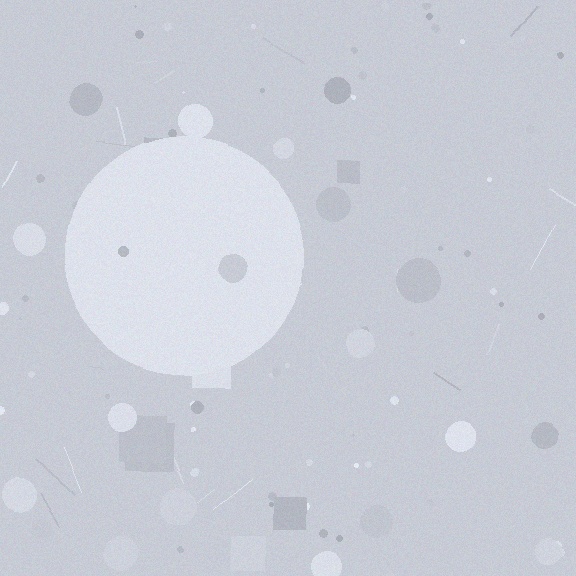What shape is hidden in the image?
A circle is hidden in the image.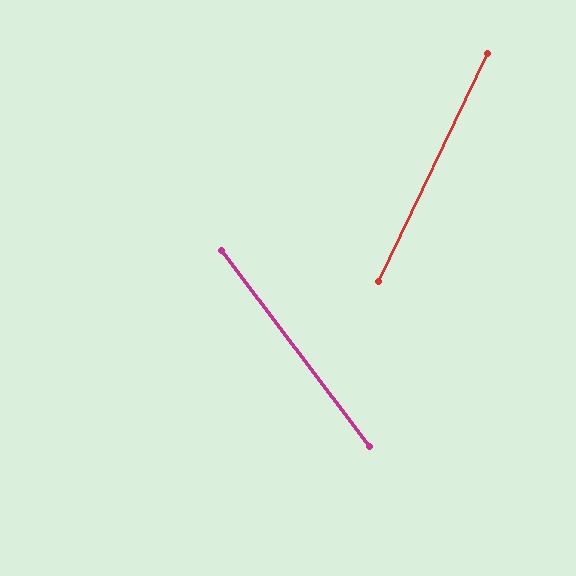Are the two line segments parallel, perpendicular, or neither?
Neither parallel nor perpendicular — they differ by about 63°.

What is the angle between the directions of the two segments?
Approximately 63 degrees.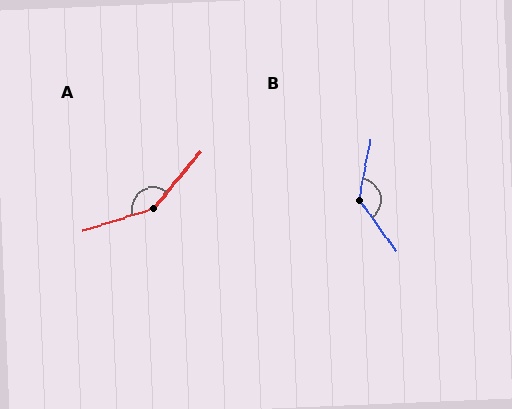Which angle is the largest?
A, at approximately 147 degrees.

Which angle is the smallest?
B, at approximately 133 degrees.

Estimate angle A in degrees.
Approximately 147 degrees.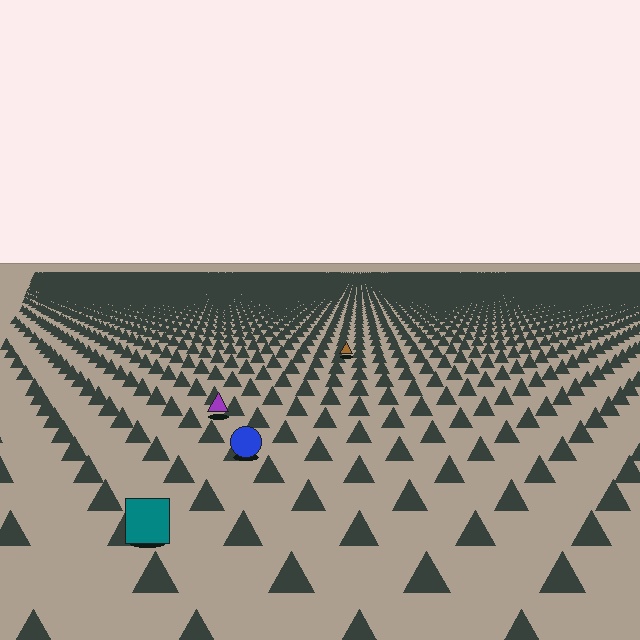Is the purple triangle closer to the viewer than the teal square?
No. The teal square is closer — you can tell from the texture gradient: the ground texture is coarser near it.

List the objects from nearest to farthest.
From nearest to farthest: the teal square, the blue circle, the purple triangle, the brown triangle.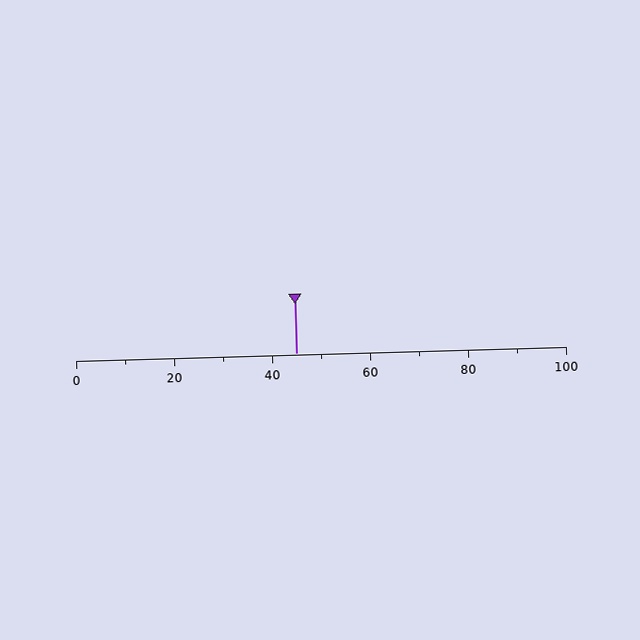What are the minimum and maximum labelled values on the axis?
The axis runs from 0 to 100.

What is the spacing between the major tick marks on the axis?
The major ticks are spaced 20 apart.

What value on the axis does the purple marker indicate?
The marker indicates approximately 45.